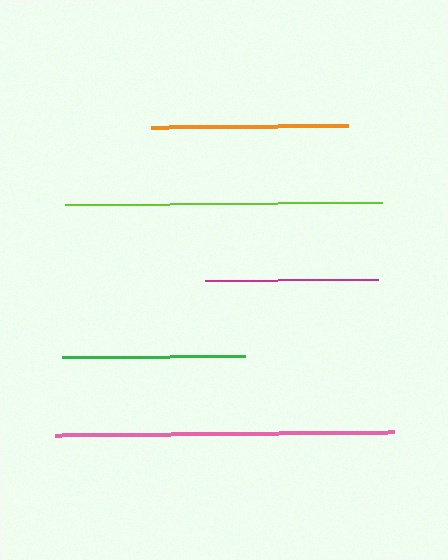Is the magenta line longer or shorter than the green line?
The green line is longer than the magenta line.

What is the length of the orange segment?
The orange segment is approximately 197 pixels long.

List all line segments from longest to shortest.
From longest to shortest: pink, lime, orange, green, magenta.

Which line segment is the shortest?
The magenta line is the shortest at approximately 172 pixels.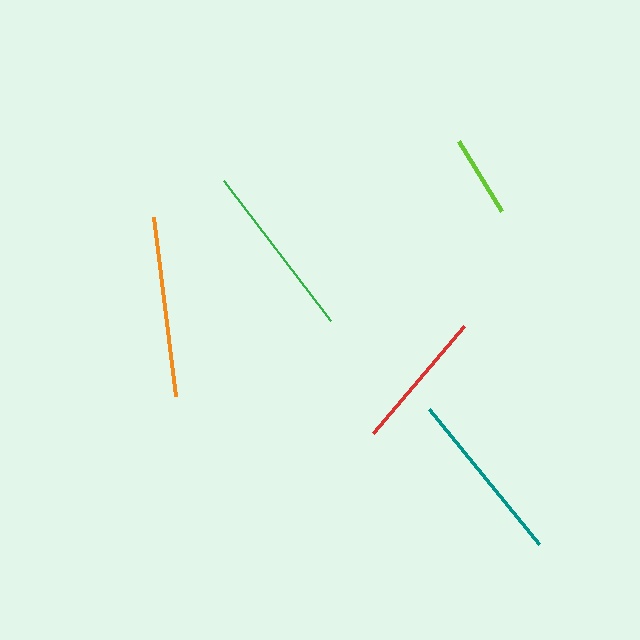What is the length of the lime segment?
The lime segment is approximately 82 pixels long.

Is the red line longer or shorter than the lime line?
The red line is longer than the lime line.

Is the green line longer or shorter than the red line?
The green line is longer than the red line.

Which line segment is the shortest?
The lime line is the shortest at approximately 82 pixels.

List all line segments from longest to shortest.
From longest to shortest: orange, green, teal, red, lime.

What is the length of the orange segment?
The orange segment is approximately 181 pixels long.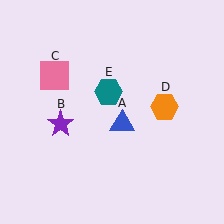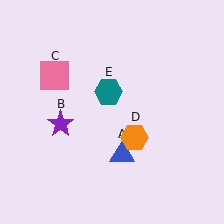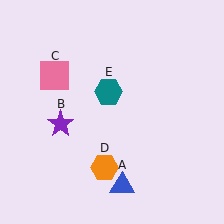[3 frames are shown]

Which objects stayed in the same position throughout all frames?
Purple star (object B) and pink square (object C) and teal hexagon (object E) remained stationary.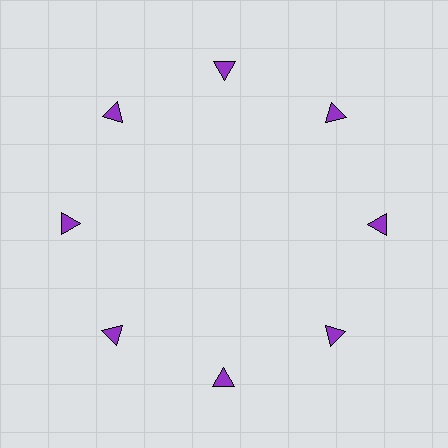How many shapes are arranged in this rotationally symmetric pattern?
There are 8 shapes, arranged in 8 groups of 1.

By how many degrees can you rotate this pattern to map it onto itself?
The pattern maps onto itself every 45 degrees of rotation.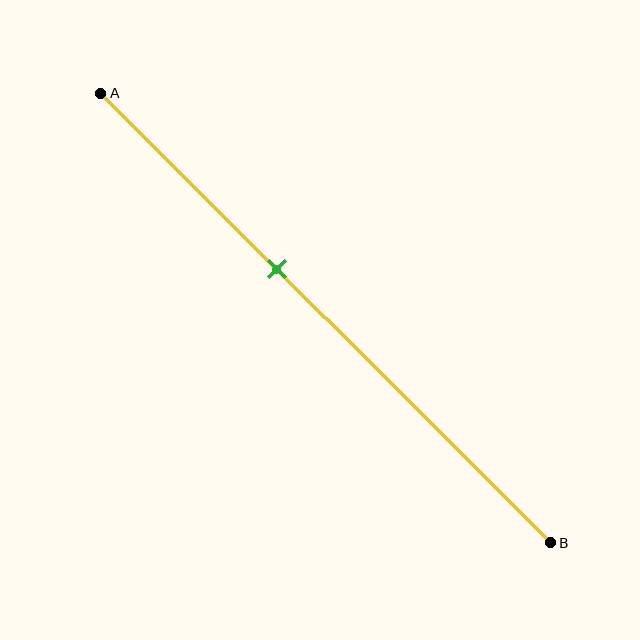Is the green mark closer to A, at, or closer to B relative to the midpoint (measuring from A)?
The green mark is closer to point A than the midpoint of segment AB.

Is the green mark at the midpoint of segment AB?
No, the mark is at about 40% from A, not at the 50% midpoint.